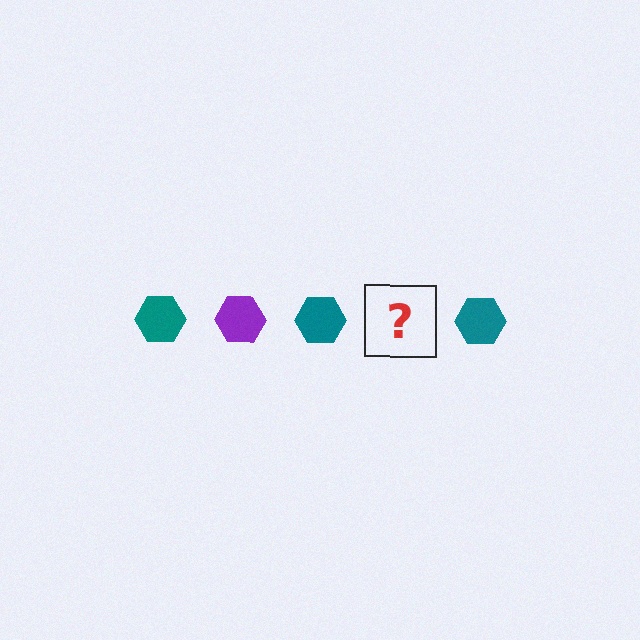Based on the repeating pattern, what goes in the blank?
The blank should be a purple hexagon.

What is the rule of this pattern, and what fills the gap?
The rule is that the pattern cycles through teal, purple hexagons. The gap should be filled with a purple hexagon.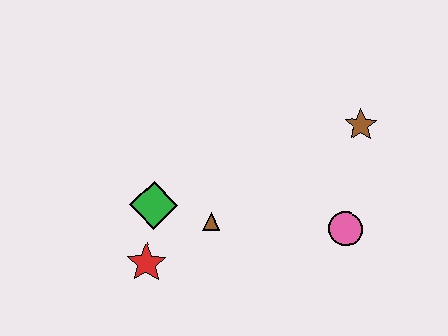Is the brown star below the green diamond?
No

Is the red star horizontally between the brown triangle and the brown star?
No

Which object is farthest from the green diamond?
The brown star is farthest from the green diamond.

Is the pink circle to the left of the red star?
No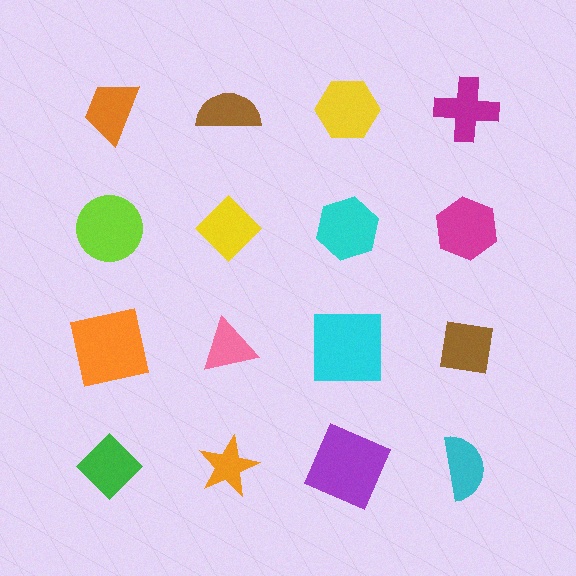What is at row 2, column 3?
A cyan hexagon.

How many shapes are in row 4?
4 shapes.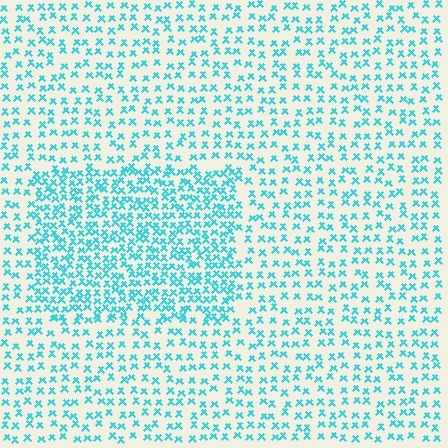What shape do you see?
I see a rectangle.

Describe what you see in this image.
The image contains small cyan elements arranged at two different densities. A rectangle-shaped region is visible where the elements are more densely packed than the surrounding area.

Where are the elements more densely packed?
The elements are more densely packed inside the rectangle boundary.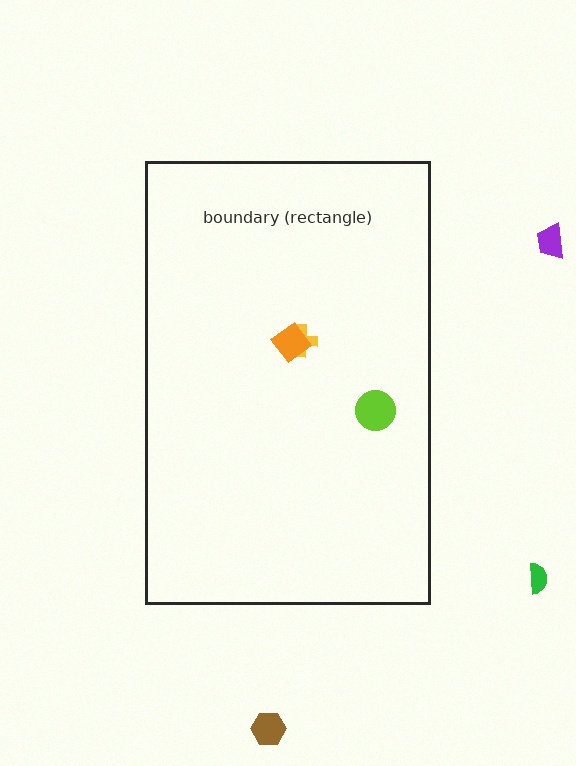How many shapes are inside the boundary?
3 inside, 3 outside.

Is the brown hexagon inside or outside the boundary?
Outside.